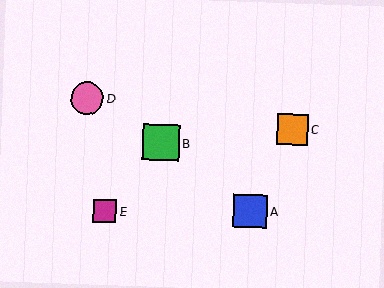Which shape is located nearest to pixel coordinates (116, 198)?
The magenta square (labeled E) at (105, 211) is nearest to that location.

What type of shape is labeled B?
Shape B is a green square.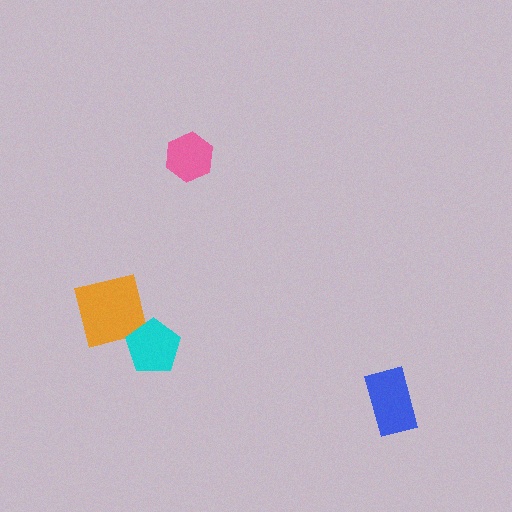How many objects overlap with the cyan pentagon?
1 object overlaps with the cyan pentagon.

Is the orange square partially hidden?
Yes, it is partially covered by another shape.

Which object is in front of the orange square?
The cyan pentagon is in front of the orange square.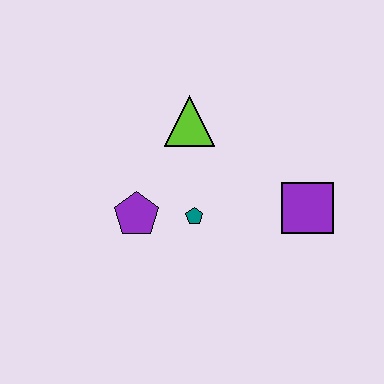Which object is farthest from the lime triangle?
The purple square is farthest from the lime triangle.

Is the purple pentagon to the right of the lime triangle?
No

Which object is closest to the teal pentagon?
The purple pentagon is closest to the teal pentagon.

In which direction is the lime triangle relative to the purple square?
The lime triangle is to the left of the purple square.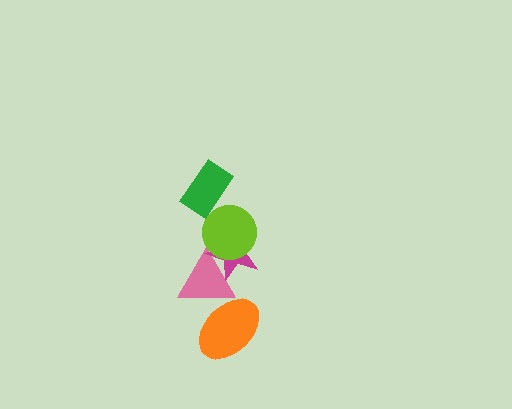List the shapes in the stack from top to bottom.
From top to bottom: the green rectangle, the lime circle, the magenta star, the pink triangle, the orange ellipse.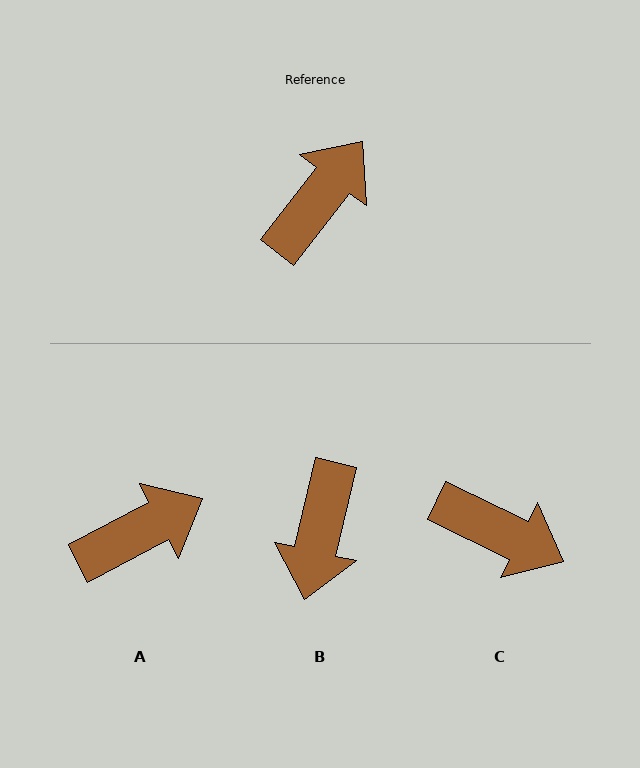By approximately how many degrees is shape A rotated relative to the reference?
Approximately 25 degrees clockwise.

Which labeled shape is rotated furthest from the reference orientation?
B, about 155 degrees away.